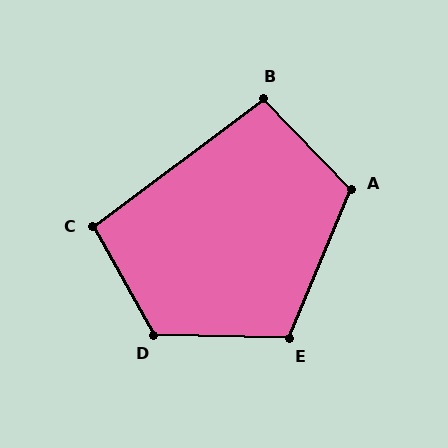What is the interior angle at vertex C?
Approximately 97 degrees (obtuse).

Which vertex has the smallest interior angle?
B, at approximately 97 degrees.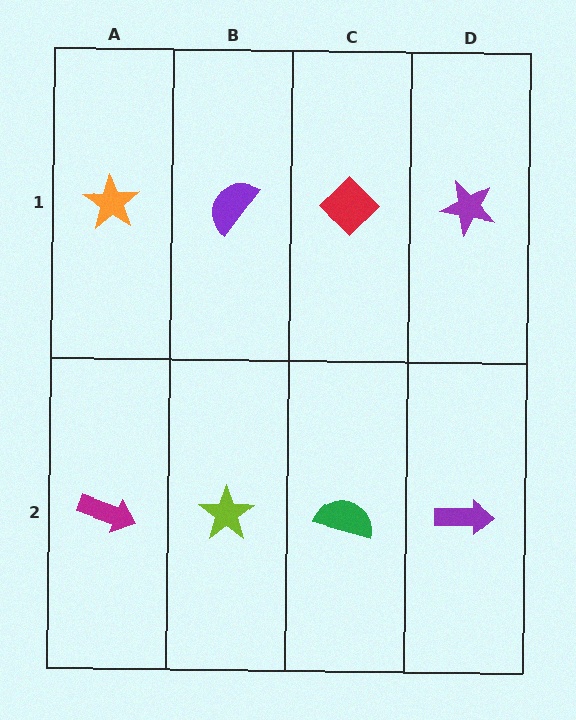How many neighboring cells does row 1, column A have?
2.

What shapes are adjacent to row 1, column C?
A green semicircle (row 2, column C), a purple semicircle (row 1, column B), a purple star (row 1, column D).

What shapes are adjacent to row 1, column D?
A purple arrow (row 2, column D), a red diamond (row 1, column C).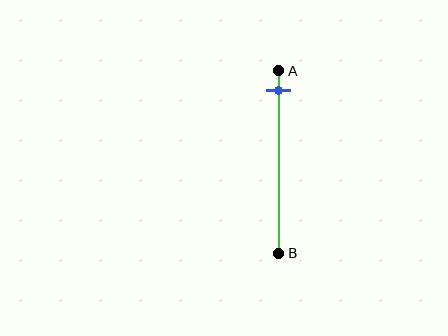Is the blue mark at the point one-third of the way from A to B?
No, the mark is at about 10% from A, not at the 33% one-third point.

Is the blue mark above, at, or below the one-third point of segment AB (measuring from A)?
The blue mark is above the one-third point of segment AB.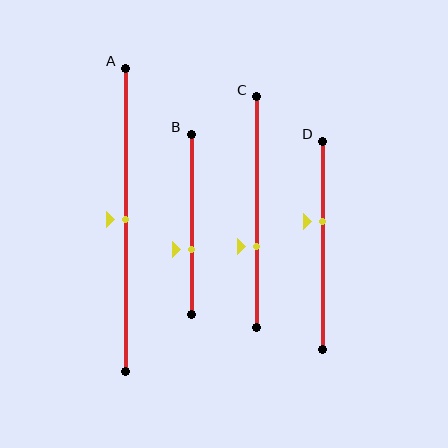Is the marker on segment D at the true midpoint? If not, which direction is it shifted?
No, the marker on segment D is shifted upward by about 11% of the segment length.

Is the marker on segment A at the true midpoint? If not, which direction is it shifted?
Yes, the marker on segment A is at the true midpoint.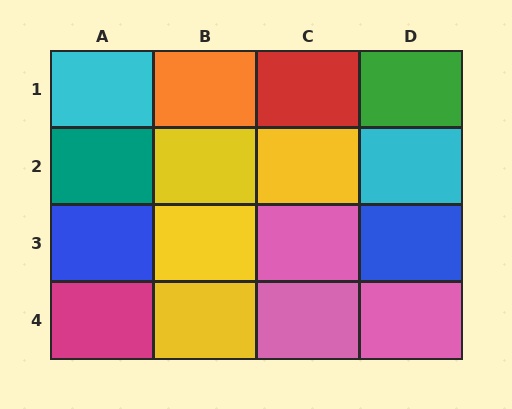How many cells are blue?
2 cells are blue.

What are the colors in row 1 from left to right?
Cyan, orange, red, green.